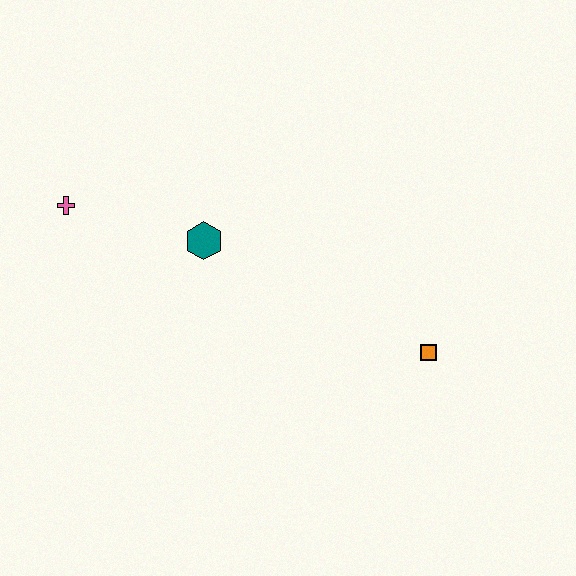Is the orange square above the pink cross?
No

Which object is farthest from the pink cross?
The orange square is farthest from the pink cross.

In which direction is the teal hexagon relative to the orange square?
The teal hexagon is to the left of the orange square.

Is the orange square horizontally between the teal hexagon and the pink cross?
No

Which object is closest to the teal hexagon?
The pink cross is closest to the teal hexagon.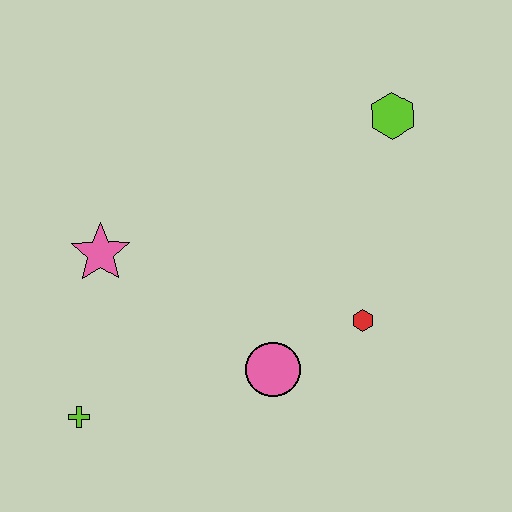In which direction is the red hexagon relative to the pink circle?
The red hexagon is to the right of the pink circle.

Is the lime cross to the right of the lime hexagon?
No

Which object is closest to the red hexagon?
The pink circle is closest to the red hexagon.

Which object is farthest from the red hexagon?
The lime cross is farthest from the red hexagon.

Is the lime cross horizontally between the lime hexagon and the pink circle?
No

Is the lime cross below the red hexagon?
Yes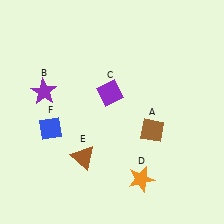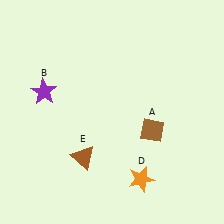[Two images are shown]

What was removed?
The blue diamond (F), the purple diamond (C) were removed in Image 2.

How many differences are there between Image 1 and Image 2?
There are 2 differences between the two images.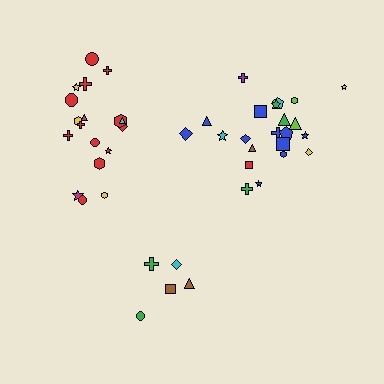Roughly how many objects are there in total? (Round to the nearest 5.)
Roughly 45 objects in total.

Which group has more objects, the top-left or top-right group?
The top-right group.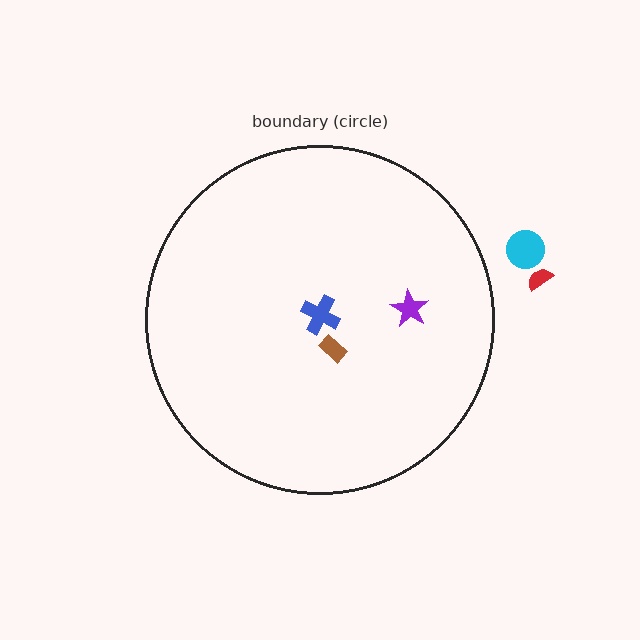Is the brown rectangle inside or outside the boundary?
Inside.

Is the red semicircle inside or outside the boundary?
Outside.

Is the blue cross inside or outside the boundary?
Inside.